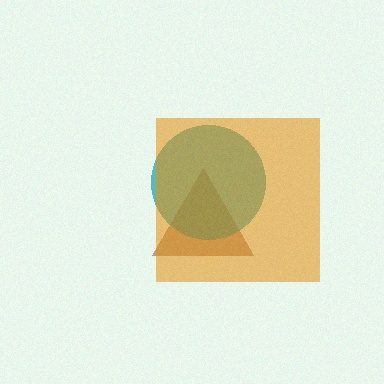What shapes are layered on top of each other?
The layered shapes are: a brown triangle, a teal circle, an orange square.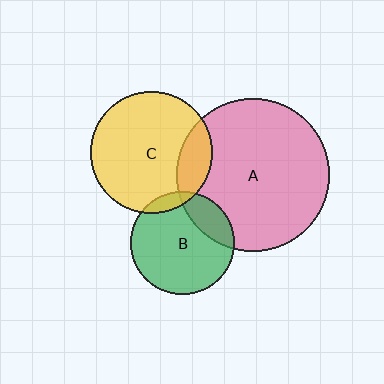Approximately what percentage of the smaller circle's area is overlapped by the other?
Approximately 20%.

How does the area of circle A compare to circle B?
Approximately 2.2 times.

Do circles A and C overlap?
Yes.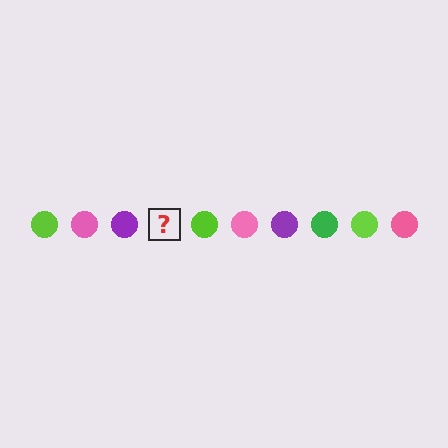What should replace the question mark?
The question mark should be replaced with a green circle.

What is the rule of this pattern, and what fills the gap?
The rule is that the pattern cycles through lime, pink, purple, green circles. The gap should be filled with a green circle.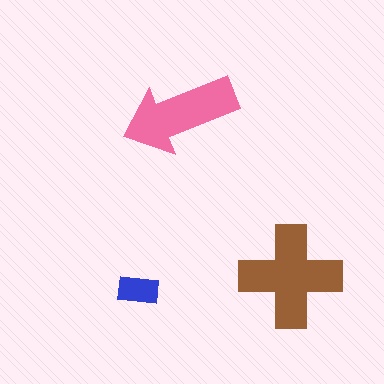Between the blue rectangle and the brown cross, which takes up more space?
The brown cross.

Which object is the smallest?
The blue rectangle.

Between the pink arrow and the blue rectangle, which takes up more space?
The pink arrow.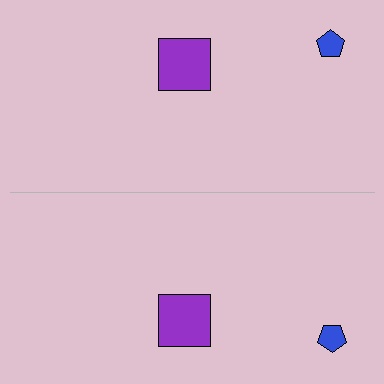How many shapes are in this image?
There are 4 shapes in this image.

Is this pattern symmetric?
Yes, this pattern has bilateral (reflection) symmetry.